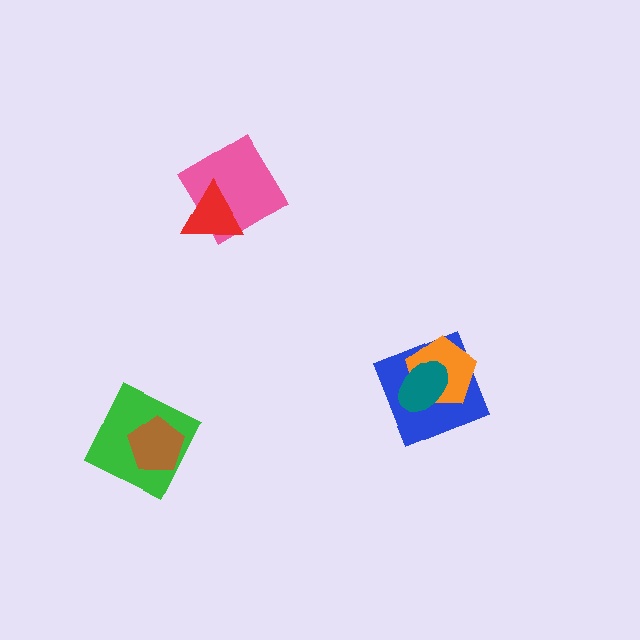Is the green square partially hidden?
Yes, it is partially covered by another shape.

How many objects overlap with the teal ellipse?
2 objects overlap with the teal ellipse.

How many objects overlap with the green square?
1 object overlaps with the green square.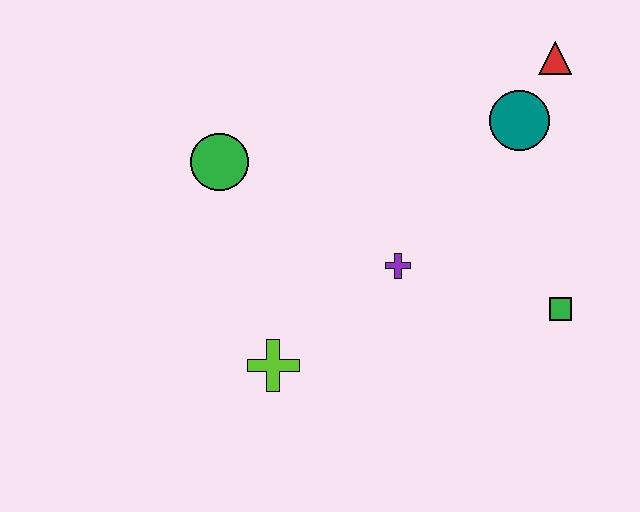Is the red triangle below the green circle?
No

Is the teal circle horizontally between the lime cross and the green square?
Yes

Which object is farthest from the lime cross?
The red triangle is farthest from the lime cross.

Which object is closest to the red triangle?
The teal circle is closest to the red triangle.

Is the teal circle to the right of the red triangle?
No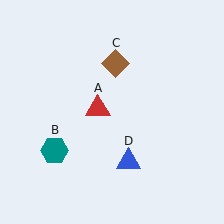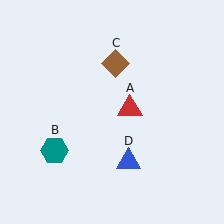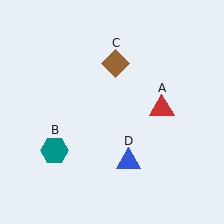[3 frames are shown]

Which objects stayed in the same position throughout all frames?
Teal hexagon (object B) and brown diamond (object C) and blue triangle (object D) remained stationary.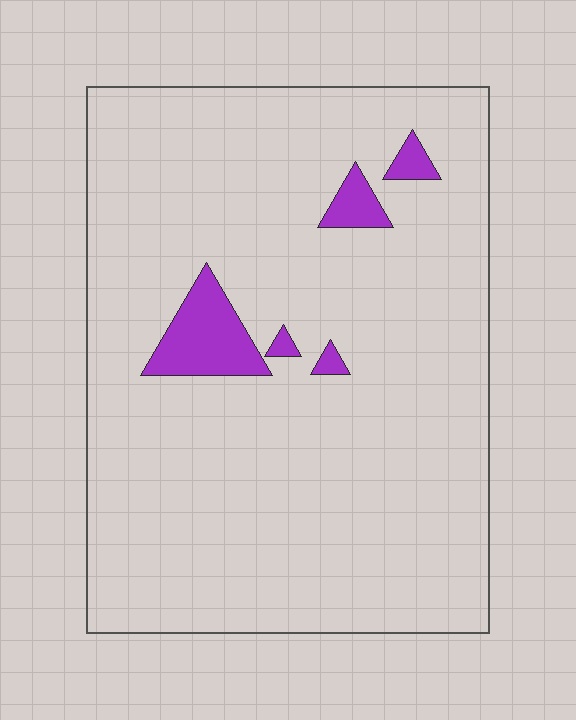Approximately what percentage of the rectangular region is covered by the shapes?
Approximately 5%.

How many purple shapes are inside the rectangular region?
5.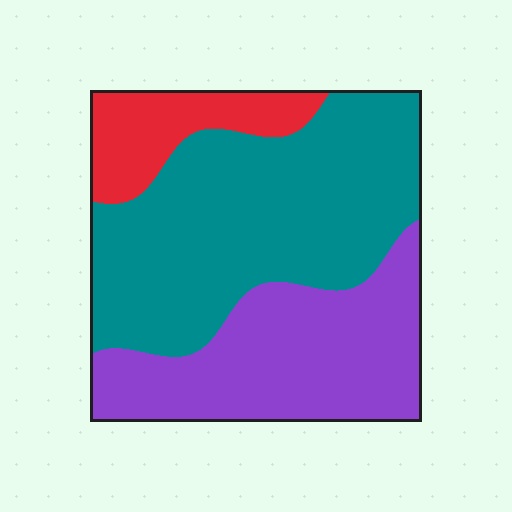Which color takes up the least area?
Red, at roughly 15%.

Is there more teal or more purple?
Teal.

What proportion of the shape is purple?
Purple covers around 35% of the shape.